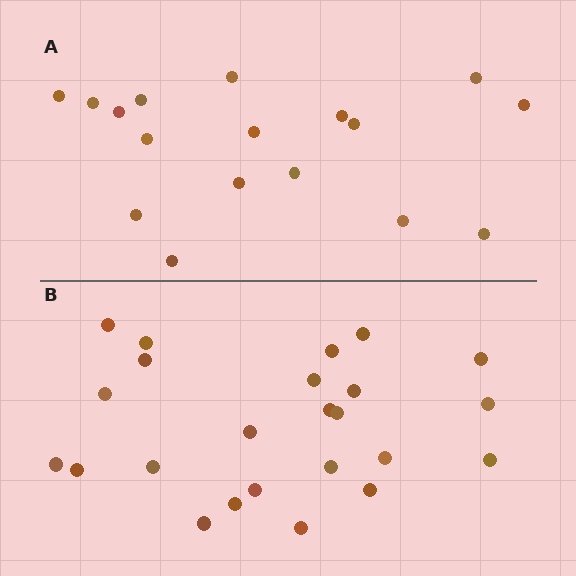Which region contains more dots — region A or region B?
Region B (the bottom region) has more dots.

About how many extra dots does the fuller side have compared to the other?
Region B has roughly 8 or so more dots than region A.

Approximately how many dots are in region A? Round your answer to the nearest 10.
About 20 dots. (The exact count is 17, which rounds to 20.)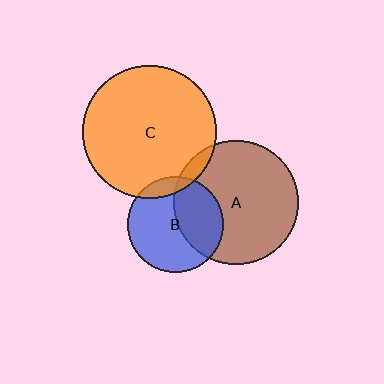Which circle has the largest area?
Circle C (orange).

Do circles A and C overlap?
Yes.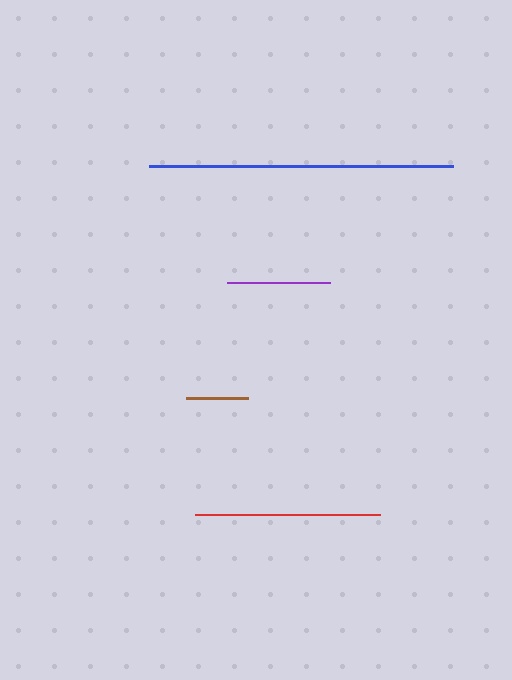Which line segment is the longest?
The blue line is the longest at approximately 304 pixels.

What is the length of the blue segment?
The blue segment is approximately 304 pixels long.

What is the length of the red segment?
The red segment is approximately 185 pixels long.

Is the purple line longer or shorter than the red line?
The red line is longer than the purple line.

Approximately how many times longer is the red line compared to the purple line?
The red line is approximately 1.8 times the length of the purple line.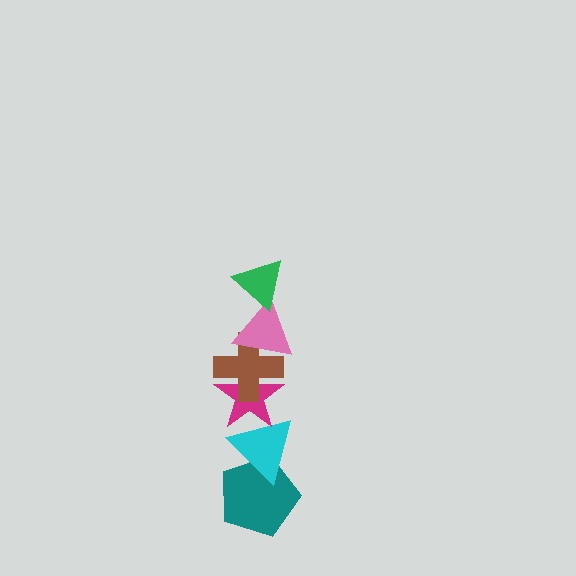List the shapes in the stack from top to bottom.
From top to bottom: the green triangle, the pink triangle, the brown cross, the magenta star, the cyan triangle, the teal pentagon.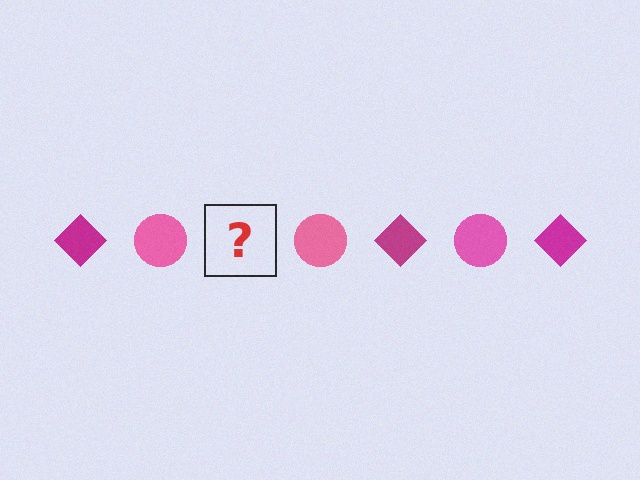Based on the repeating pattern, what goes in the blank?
The blank should be a magenta diamond.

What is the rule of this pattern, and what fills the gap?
The rule is that the pattern alternates between magenta diamond and pink circle. The gap should be filled with a magenta diamond.